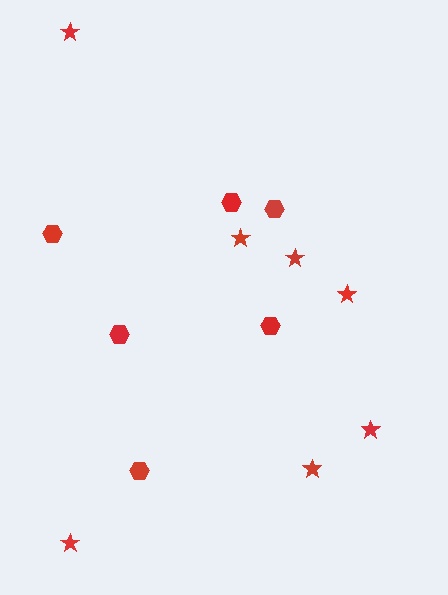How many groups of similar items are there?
There are 2 groups: one group of hexagons (6) and one group of stars (7).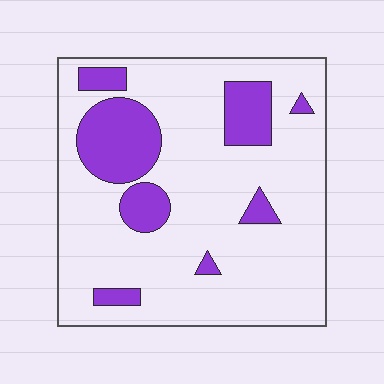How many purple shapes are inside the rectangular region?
8.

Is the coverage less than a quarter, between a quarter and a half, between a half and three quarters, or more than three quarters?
Less than a quarter.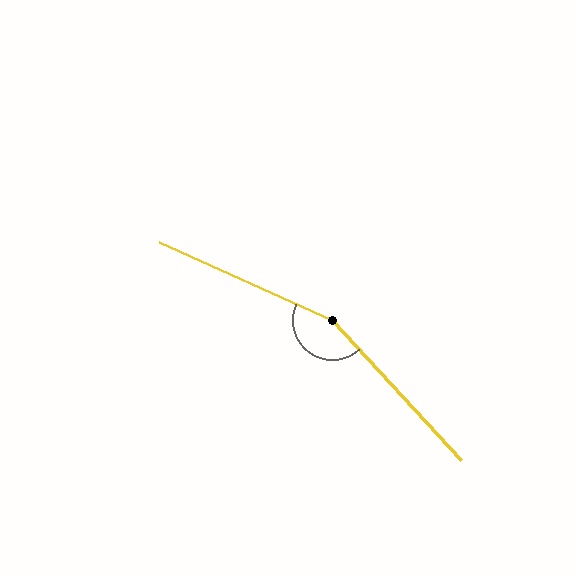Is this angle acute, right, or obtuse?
It is obtuse.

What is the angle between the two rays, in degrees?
Approximately 157 degrees.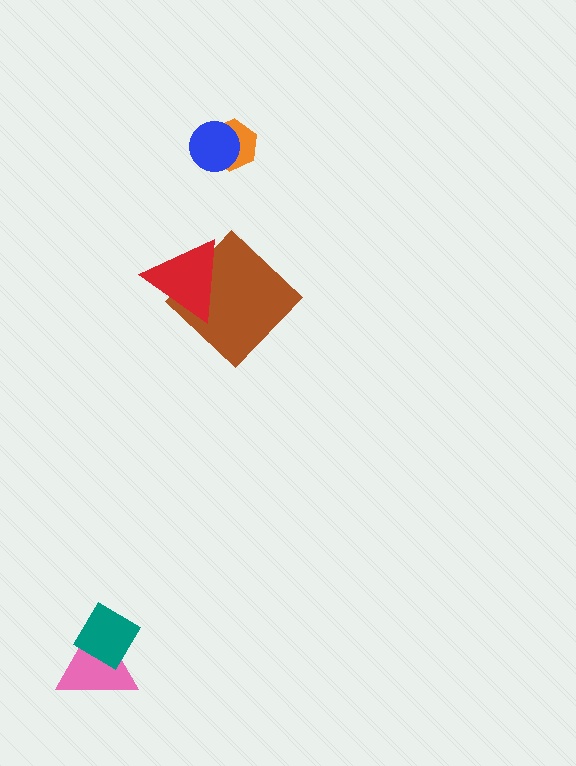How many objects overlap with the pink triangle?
1 object overlaps with the pink triangle.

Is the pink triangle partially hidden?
Yes, it is partially covered by another shape.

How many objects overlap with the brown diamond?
1 object overlaps with the brown diamond.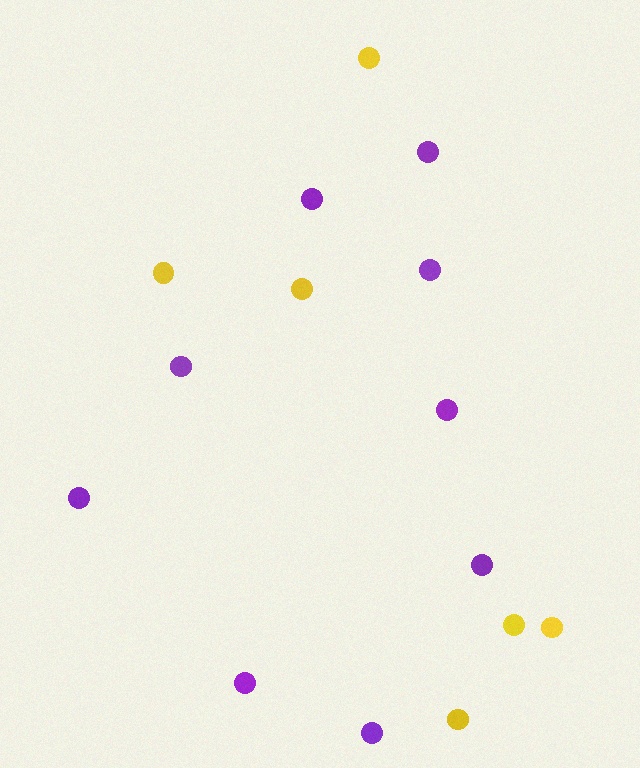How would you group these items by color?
There are 2 groups: one group of purple circles (9) and one group of yellow circles (6).